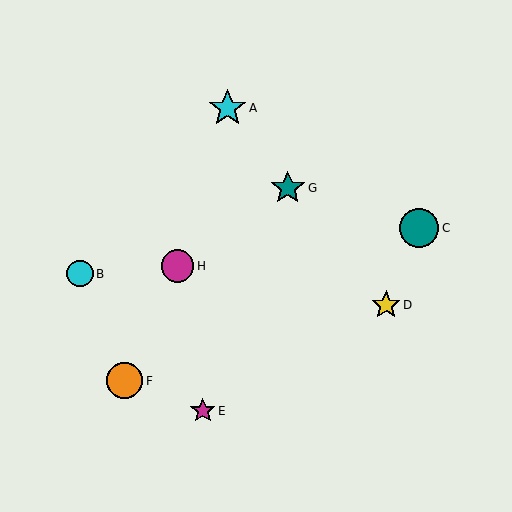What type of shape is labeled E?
Shape E is a magenta star.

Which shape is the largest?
The teal circle (labeled C) is the largest.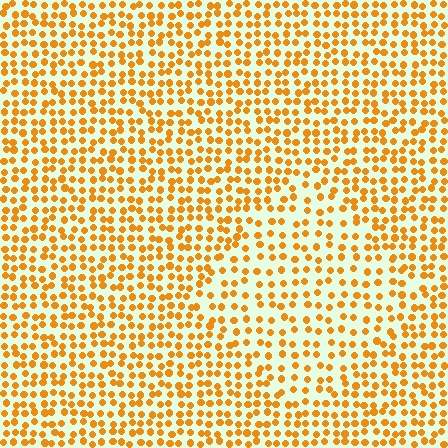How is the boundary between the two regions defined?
The boundary is defined by a change in element density (approximately 1.5x ratio). All elements are the same color, size, and shape.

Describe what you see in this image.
The image contains small orange elements arranged at two different densities. A diamond-shaped region is visible where the elements are less densely packed than the surrounding area.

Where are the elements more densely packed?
The elements are more densely packed outside the diamond boundary.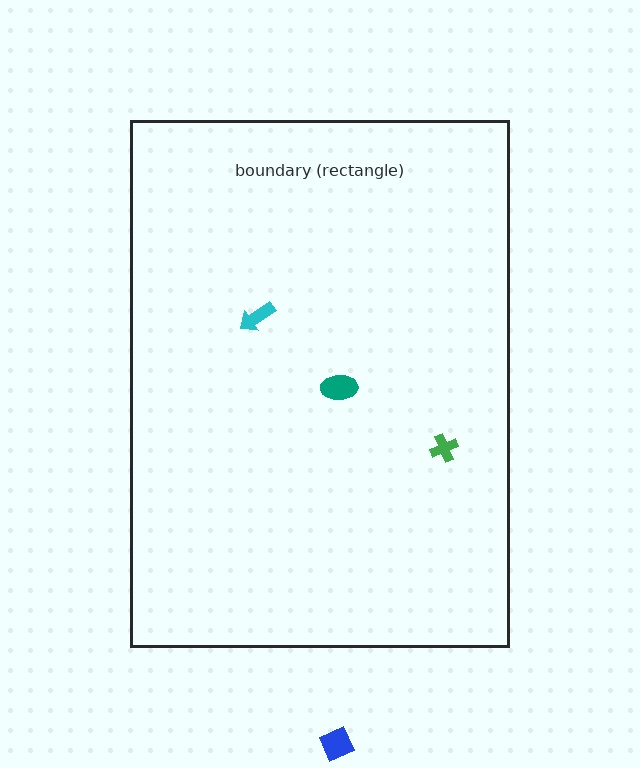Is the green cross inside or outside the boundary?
Inside.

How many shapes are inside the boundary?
3 inside, 1 outside.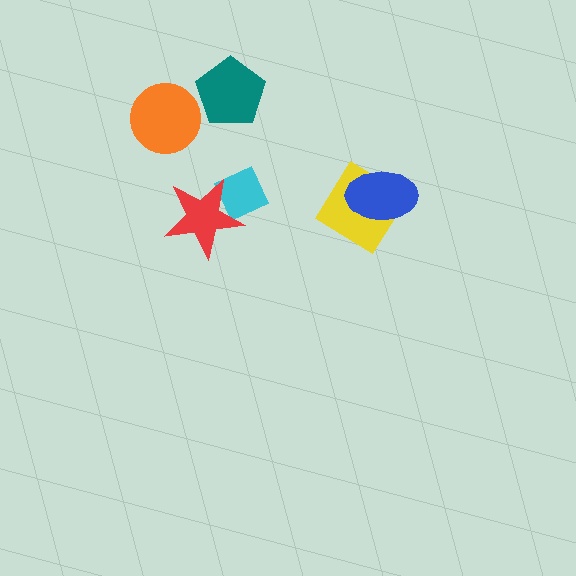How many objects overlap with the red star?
1 object overlaps with the red star.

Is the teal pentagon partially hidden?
No, no other shape covers it.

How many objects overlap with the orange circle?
0 objects overlap with the orange circle.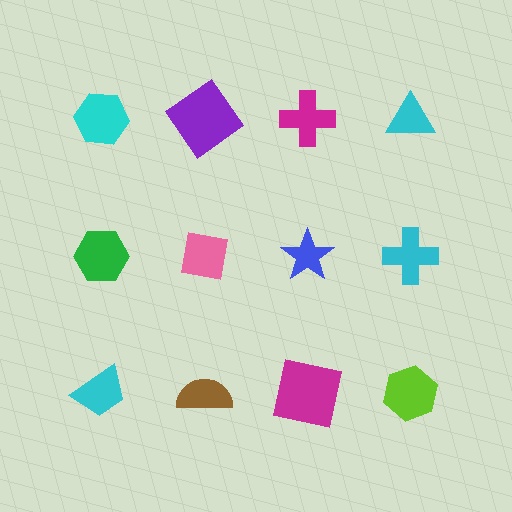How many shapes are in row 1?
4 shapes.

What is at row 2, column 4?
A cyan cross.